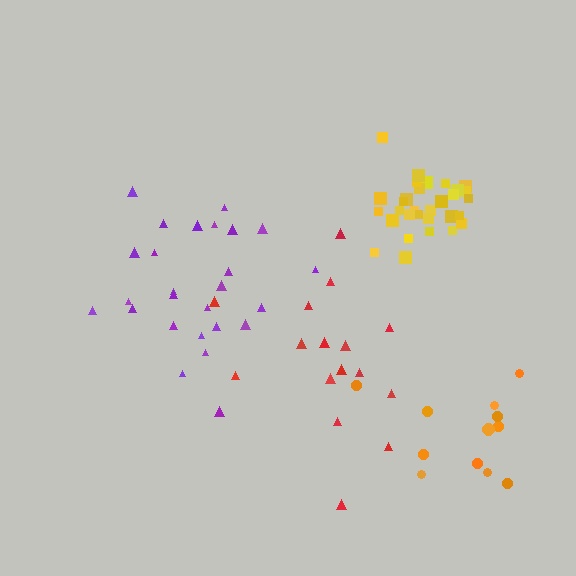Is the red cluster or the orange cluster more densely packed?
Red.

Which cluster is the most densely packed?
Yellow.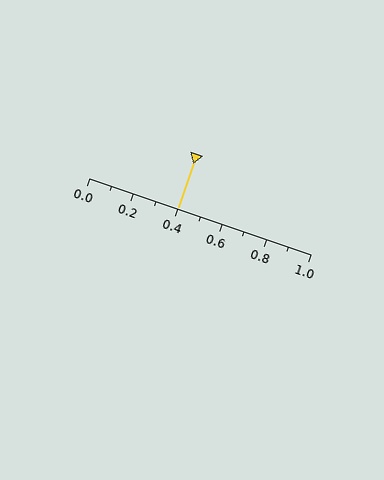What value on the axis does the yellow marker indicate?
The marker indicates approximately 0.4.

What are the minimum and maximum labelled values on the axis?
The axis runs from 0.0 to 1.0.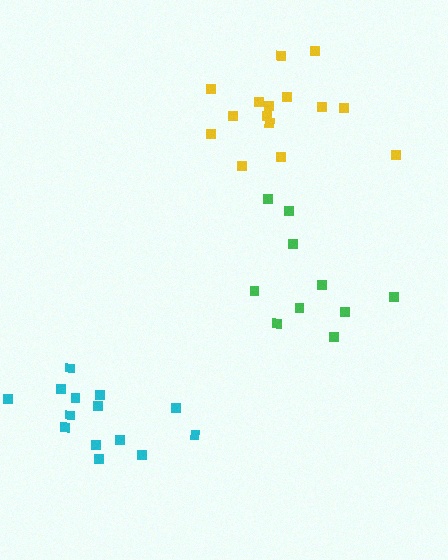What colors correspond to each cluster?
The clusters are colored: green, cyan, yellow.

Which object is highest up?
The yellow cluster is topmost.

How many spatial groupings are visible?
There are 3 spatial groupings.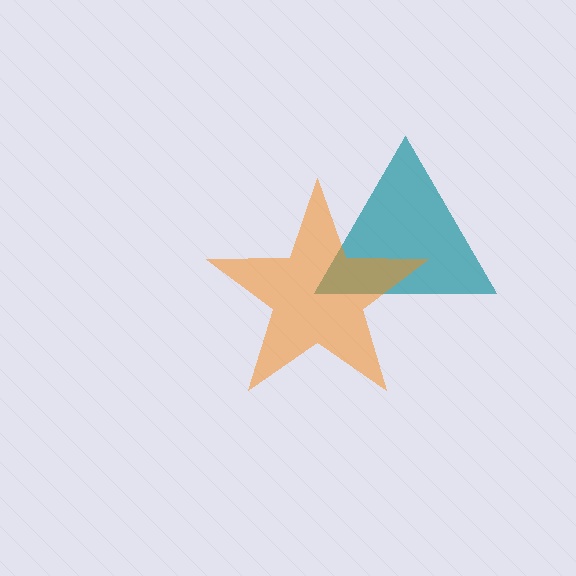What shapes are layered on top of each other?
The layered shapes are: a teal triangle, an orange star.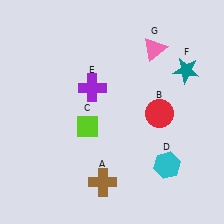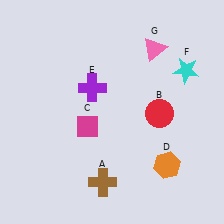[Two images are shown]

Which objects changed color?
C changed from lime to magenta. D changed from cyan to orange. F changed from teal to cyan.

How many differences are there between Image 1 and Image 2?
There are 3 differences between the two images.